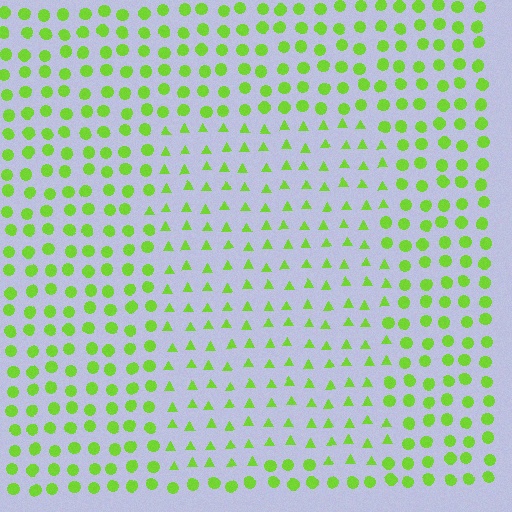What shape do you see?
I see a rectangle.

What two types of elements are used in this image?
The image uses triangles inside the rectangle region and circles outside it.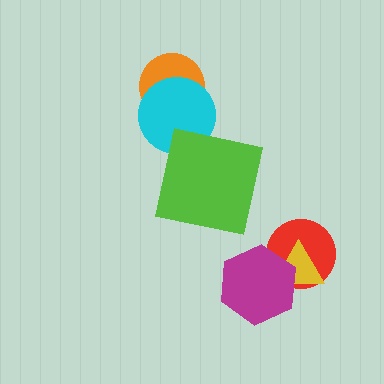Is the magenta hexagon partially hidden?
No, no other shape covers it.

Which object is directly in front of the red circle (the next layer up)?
The yellow triangle is directly in front of the red circle.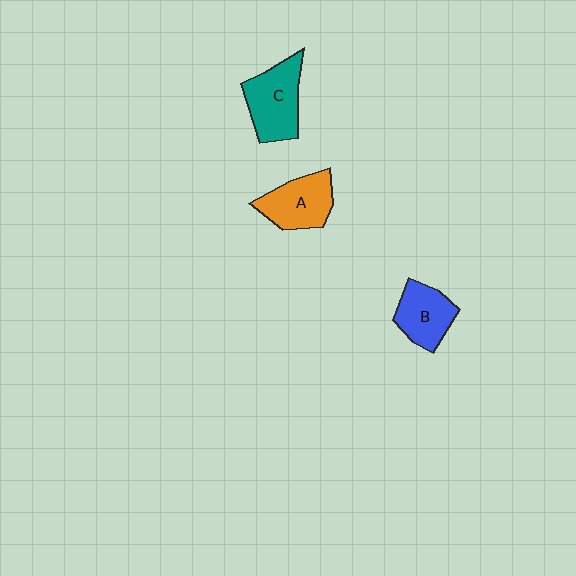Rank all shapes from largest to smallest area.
From largest to smallest: C (teal), A (orange), B (blue).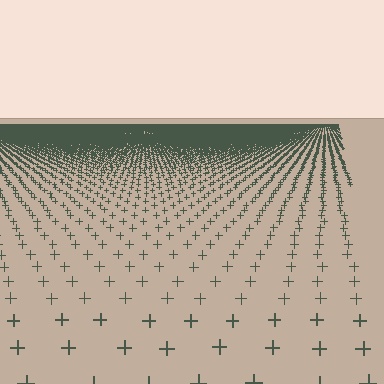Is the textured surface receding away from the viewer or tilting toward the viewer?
The surface is receding away from the viewer. Texture elements get smaller and denser toward the top.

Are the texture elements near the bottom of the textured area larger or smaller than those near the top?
Larger. Near the bottom, elements are closer to the viewer and appear at a bigger on-screen size.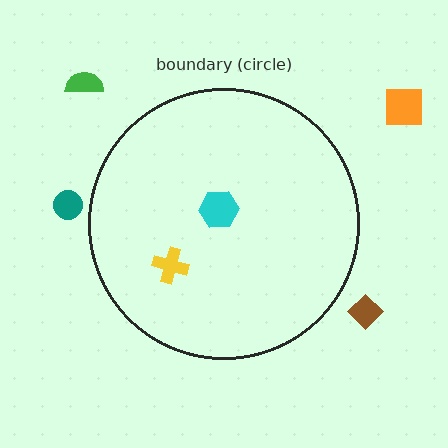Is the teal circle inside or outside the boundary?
Outside.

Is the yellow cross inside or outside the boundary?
Inside.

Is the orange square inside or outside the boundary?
Outside.